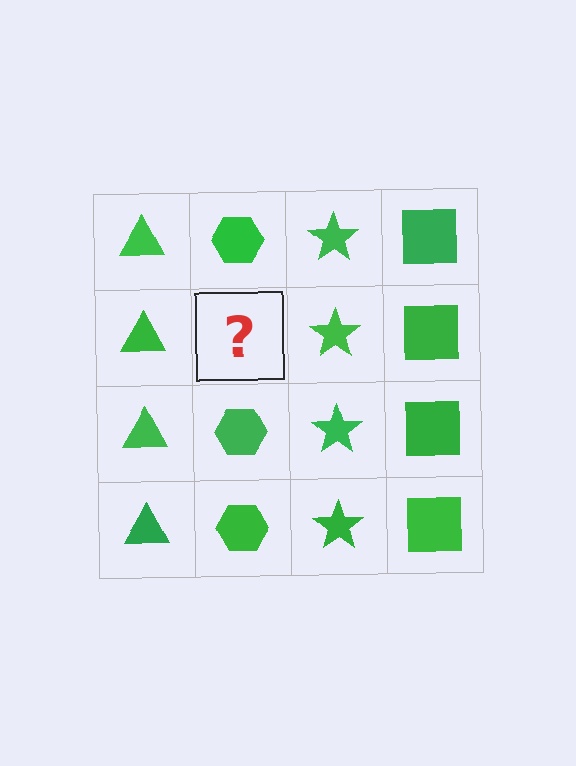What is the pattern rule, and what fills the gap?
The rule is that each column has a consistent shape. The gap should be filled with a green hexagon.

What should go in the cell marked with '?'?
The missing cell should contain a green hexagon.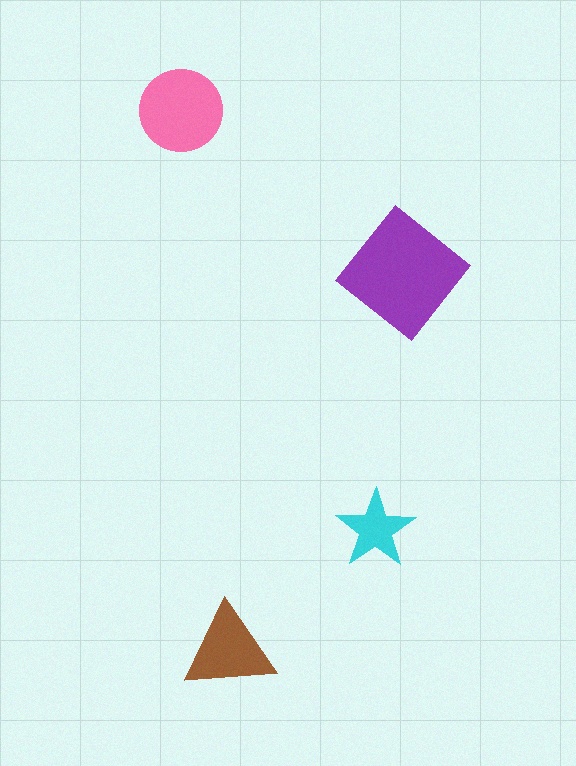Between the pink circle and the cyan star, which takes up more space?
The pink circle.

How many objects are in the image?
There are 4 objects in the image.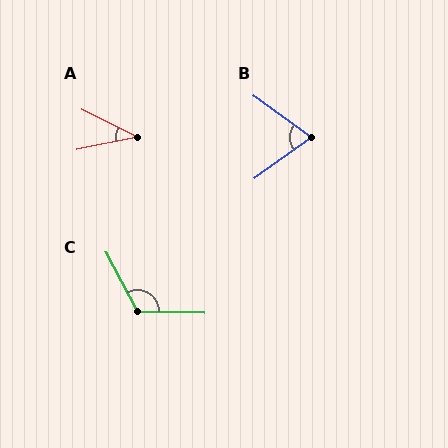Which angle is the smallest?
A, at approximately 38 degrees.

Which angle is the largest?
C, at approximately 119 degrees.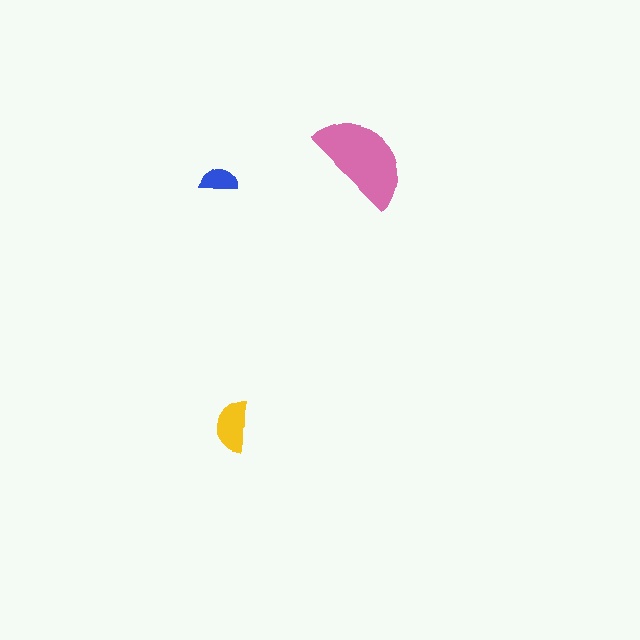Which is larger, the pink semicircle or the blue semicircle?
The pink one.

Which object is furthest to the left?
The blue semicircle is leftmost.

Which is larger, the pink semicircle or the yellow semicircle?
The pink one.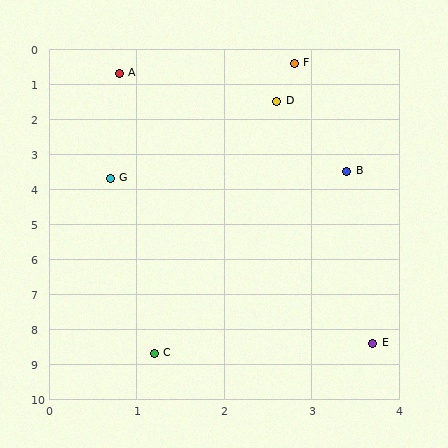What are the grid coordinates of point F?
Point F is at approximately (2.8, 0.4).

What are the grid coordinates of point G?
Point G is at approximately (0.7, 3.7).